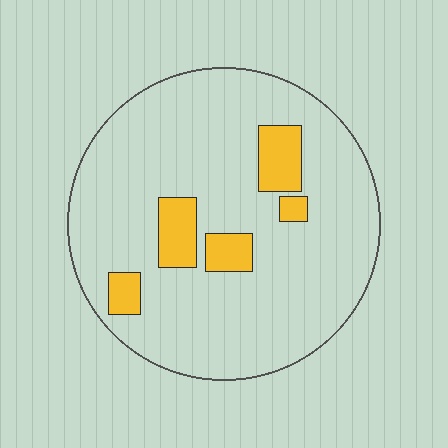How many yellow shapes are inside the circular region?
5.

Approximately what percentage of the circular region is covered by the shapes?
Approximately 15%.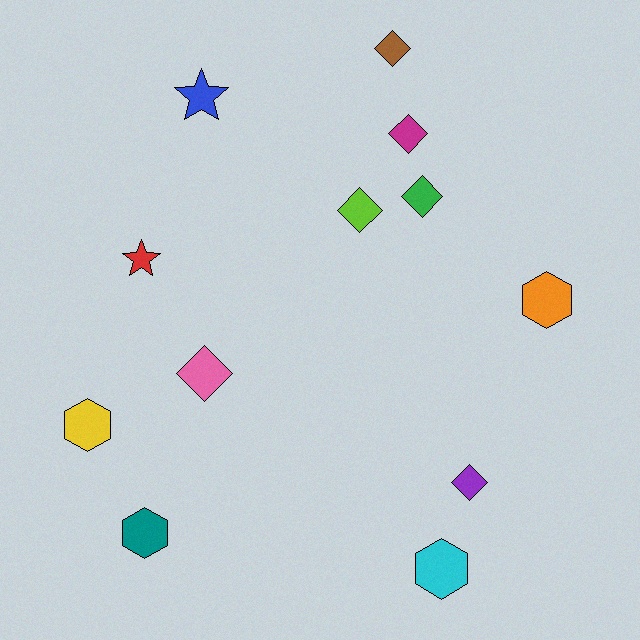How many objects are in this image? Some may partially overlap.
There are 12 objects.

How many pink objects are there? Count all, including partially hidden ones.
There is 1 pink object.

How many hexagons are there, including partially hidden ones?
There are 4 hexagons.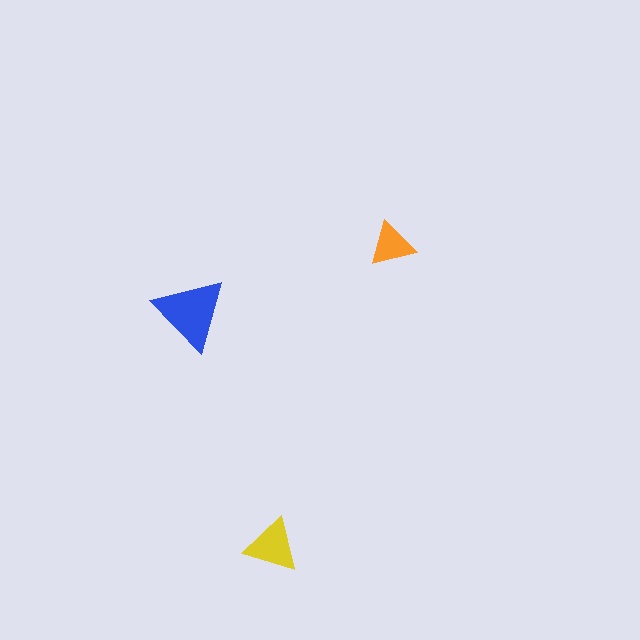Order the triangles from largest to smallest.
the blue one, the yellow one, the orange one.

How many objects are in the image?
There are 3 objects in the image.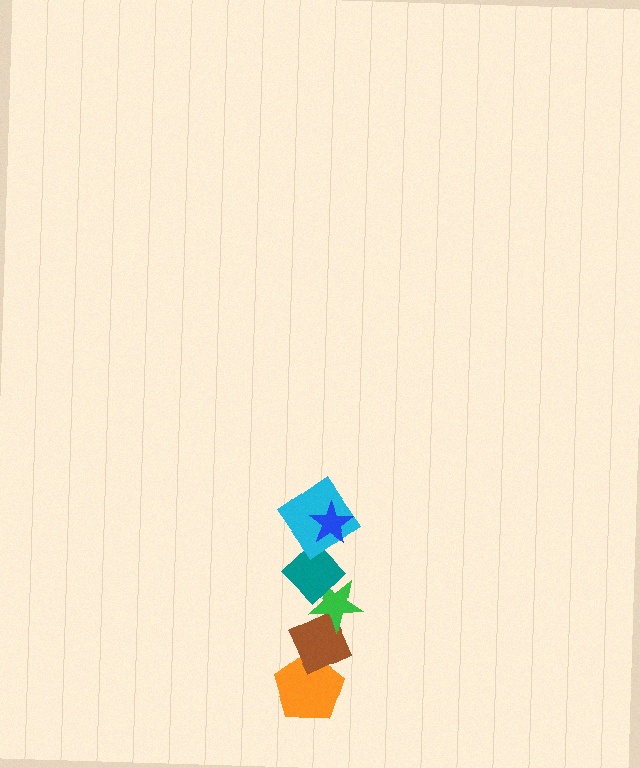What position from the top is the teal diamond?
The teal diamond is 3rd from the top.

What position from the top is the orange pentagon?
The orange pentagon is 6th from the top.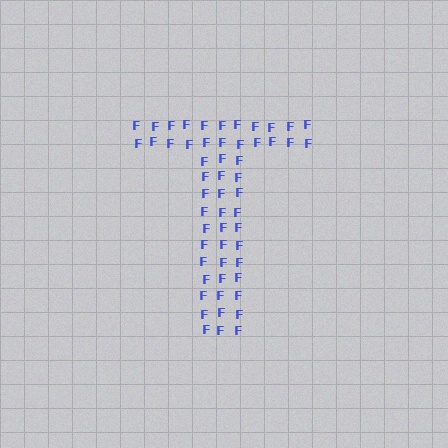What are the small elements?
The small elements are letter F's.